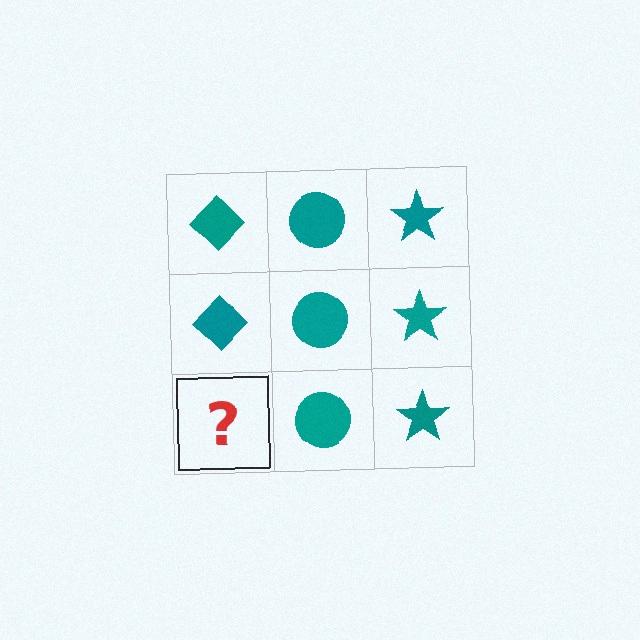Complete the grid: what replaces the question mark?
The question mark should be replaced with a teal diamond.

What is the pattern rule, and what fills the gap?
The rule is that each column has a consistent shape. The gap should be filled with a teal diamond.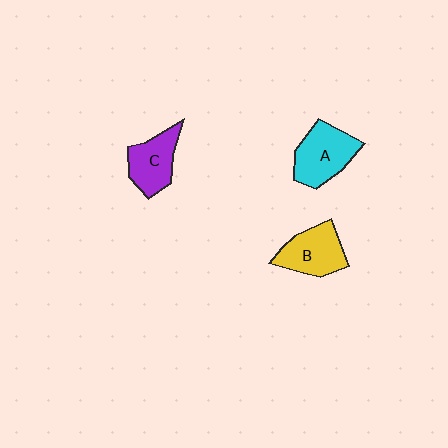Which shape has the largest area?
Shape A (cyan).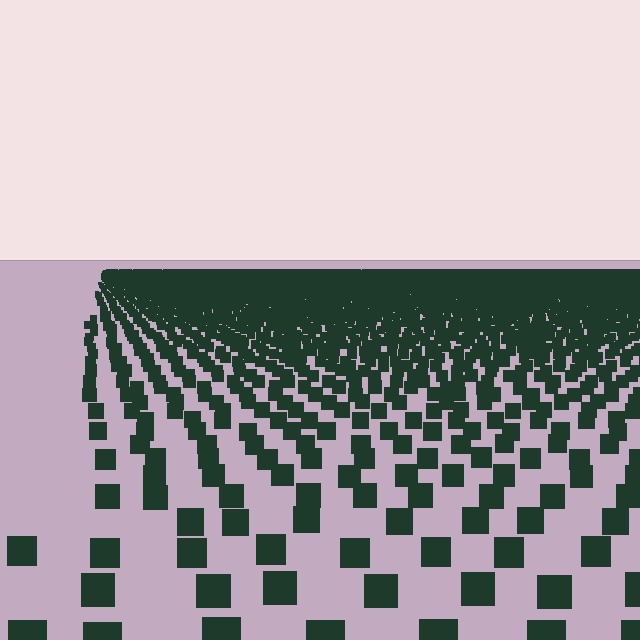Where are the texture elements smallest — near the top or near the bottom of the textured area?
Near the top.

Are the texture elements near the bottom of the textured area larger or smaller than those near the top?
Larger. Near the bottom, elements are closer to the viewer and appear at a bigger on-screen size.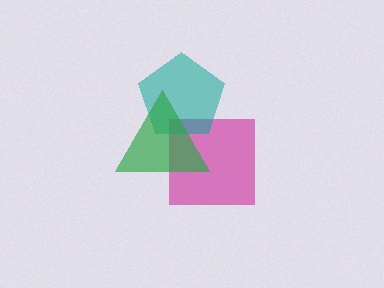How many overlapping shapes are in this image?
There are 3 overlapping shapes in the image.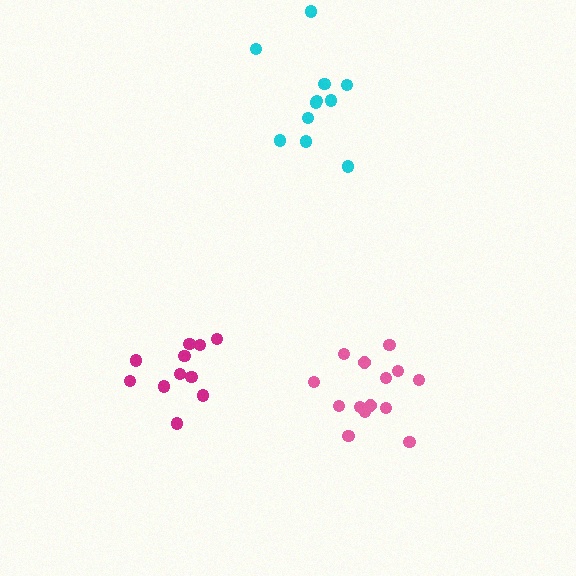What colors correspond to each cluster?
The clusters are colored: cyan, pink, magenta.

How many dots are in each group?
Group 1: 11 dots, Group 2: 14 dots, Group 3: 11 dots (36 total).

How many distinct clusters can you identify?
There are 3 distinct clusters.